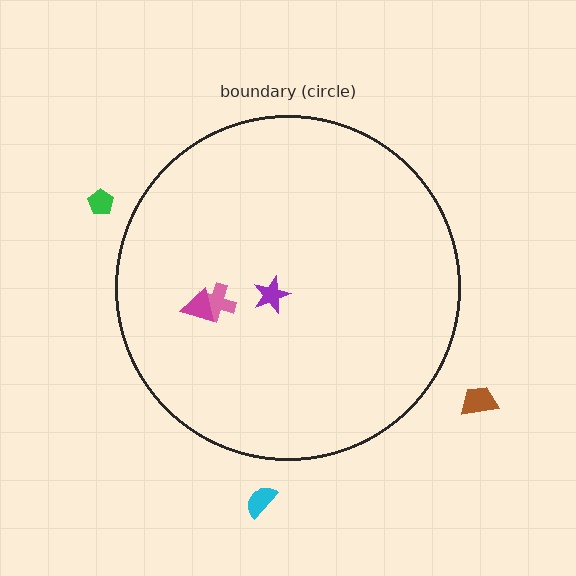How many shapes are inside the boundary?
3 inside, 3 outside.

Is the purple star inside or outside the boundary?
Inside.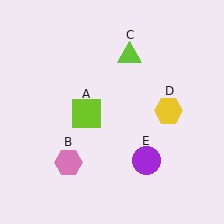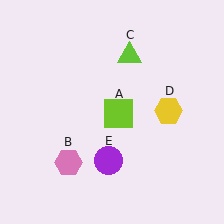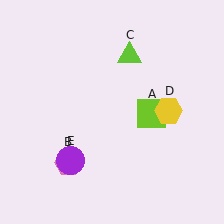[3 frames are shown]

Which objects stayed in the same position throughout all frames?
Pink hexagon (object B) and lime triangle (object C) and yellow hexagon (object D) remained stationary.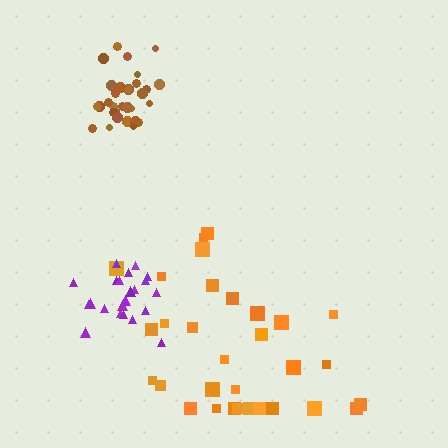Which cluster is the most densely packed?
Brown.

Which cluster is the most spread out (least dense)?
Orange.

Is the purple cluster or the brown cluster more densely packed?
Brown.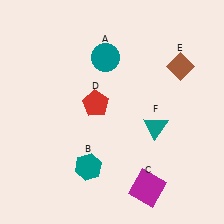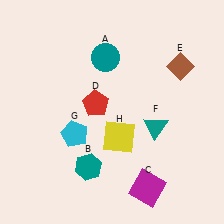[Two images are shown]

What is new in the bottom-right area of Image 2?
A yellow square (H) was added in the bottom-right area of Image 2.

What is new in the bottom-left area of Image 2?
A cyan pentagon (G) was added in the bottom-left area of Image 2.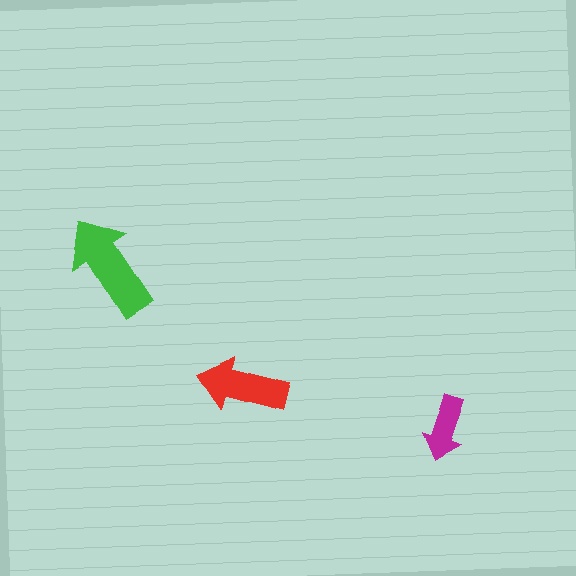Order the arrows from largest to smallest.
the green one, the red one, the magenta one.